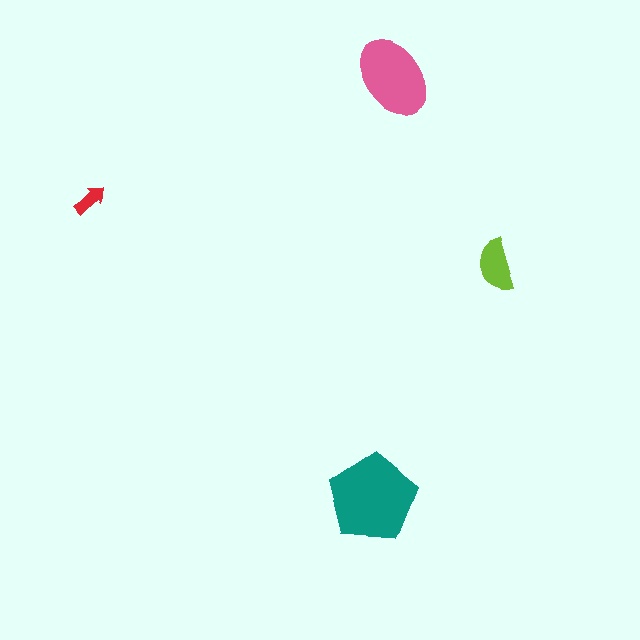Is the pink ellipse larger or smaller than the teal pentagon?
Smaller.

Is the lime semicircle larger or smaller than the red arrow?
Larger.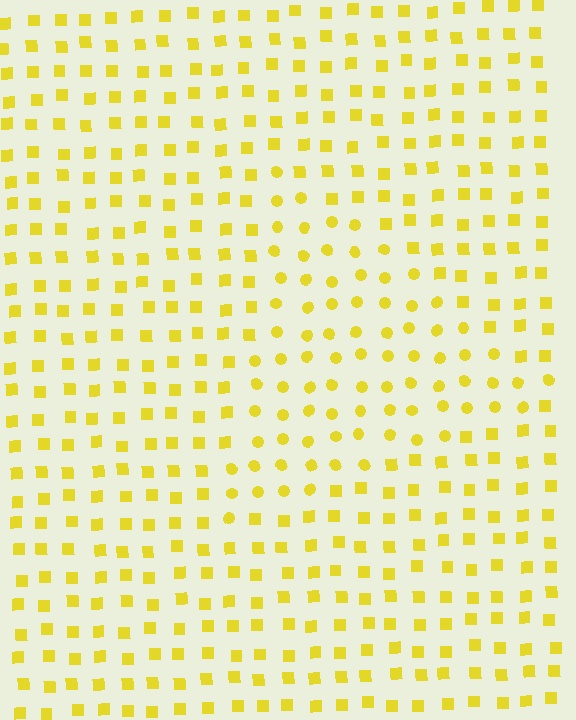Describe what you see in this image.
The image is filled with small yellow elements arranged in a uniform grid. A triangle-shaped region contains circles, while the surrounding area contains squares. The boundary is defined purely by the change in element shape.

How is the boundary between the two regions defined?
The boundary is defined by a change in element shape: circles inside vs. squares outside. All elements share the same color and spacing.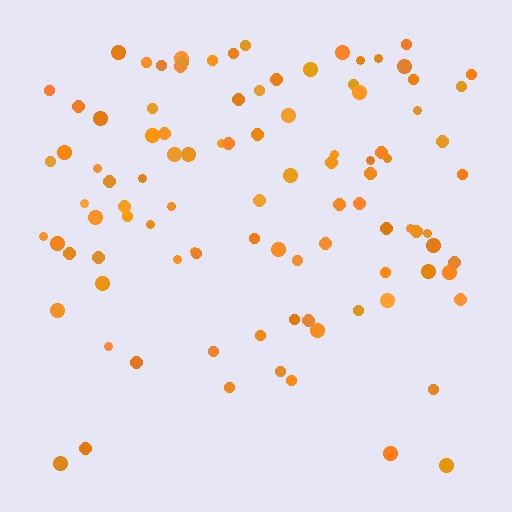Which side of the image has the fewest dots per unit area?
The bottom.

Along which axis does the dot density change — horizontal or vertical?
Vertical.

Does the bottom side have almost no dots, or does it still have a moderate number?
Still a moderate number, just noticeably fewer than the top.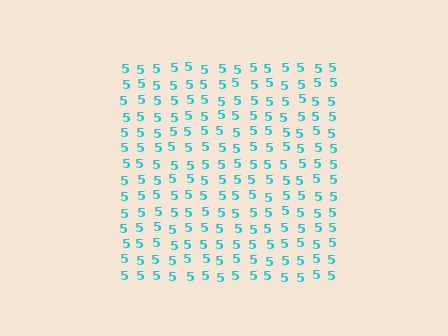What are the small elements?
The small elements are digit 5's.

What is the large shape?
The large shape is a square.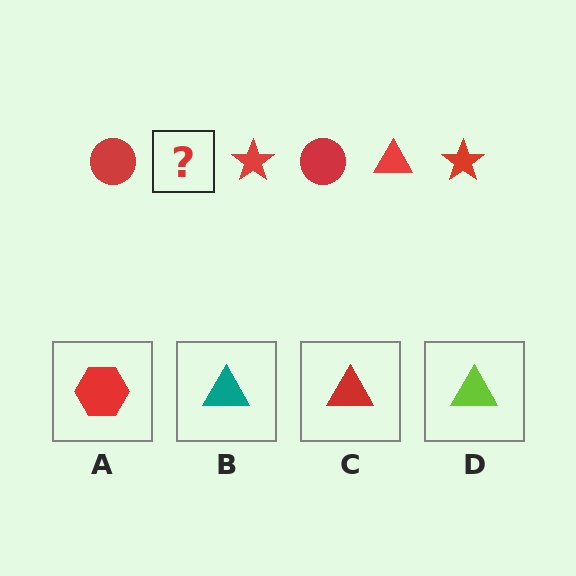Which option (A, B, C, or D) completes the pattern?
C.